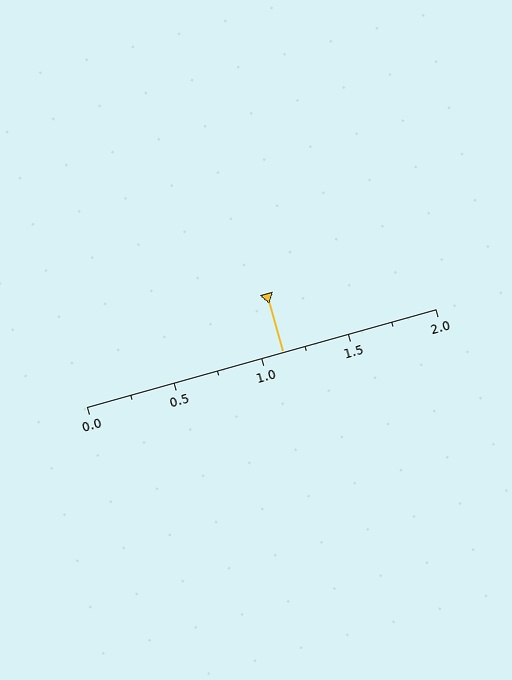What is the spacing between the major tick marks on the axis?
The major ticks are spaced 0.5 apart.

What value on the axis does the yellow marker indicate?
The marker indicates approximately 1.12.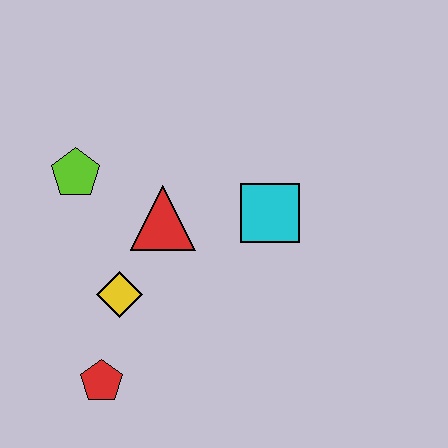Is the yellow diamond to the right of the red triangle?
No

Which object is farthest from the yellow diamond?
The cyan square is farthest from the yellow diamond.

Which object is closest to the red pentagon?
The yellow diamond is closest to the red pentagon.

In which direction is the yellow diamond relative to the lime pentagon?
The yellow diamond is below the lime pentagon.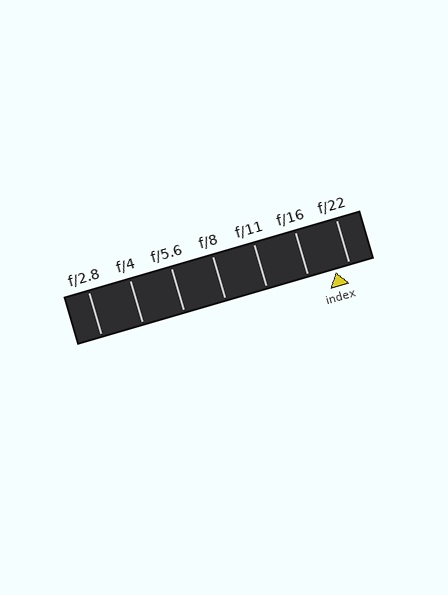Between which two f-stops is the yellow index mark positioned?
The index mark is between f/16 and f/22.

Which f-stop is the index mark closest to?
The index mark is closest to f/22.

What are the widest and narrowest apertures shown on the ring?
The widest aperture shown is f/2.8 and the narrowest is f/22.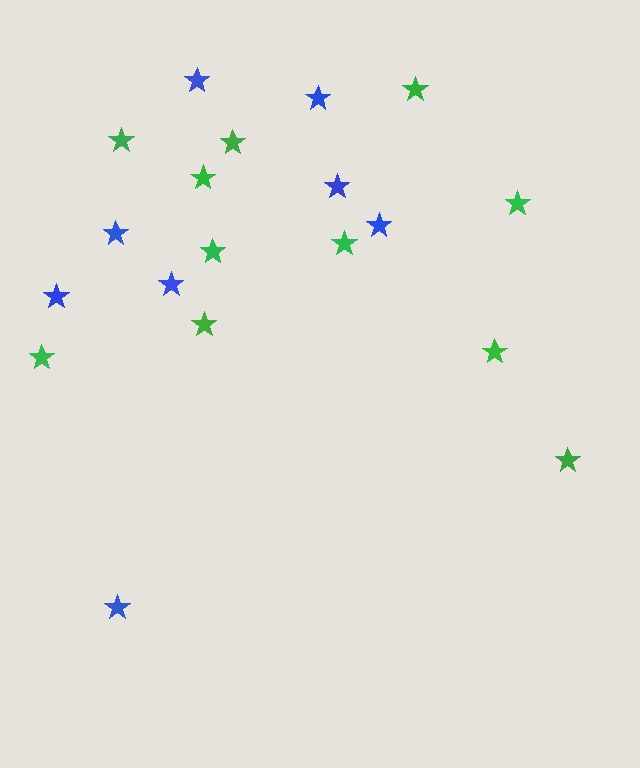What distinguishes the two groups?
There are 2 groups: one group of blue stars (8) and one group of green stars (11).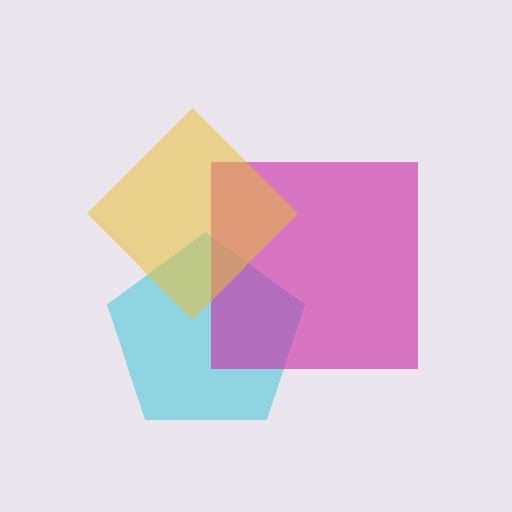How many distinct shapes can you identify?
There are 3 distinct shapes: a cyan pentagon, a magenta square, a yellow diamond.